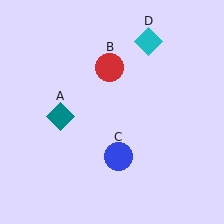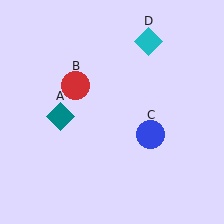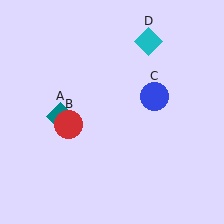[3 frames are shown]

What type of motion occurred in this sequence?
The red circle (object B), blue circle (object C) rotated counterclockwise around the center of the scene.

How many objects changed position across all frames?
2 objects changed position: red circle (object B), blue circle (object C).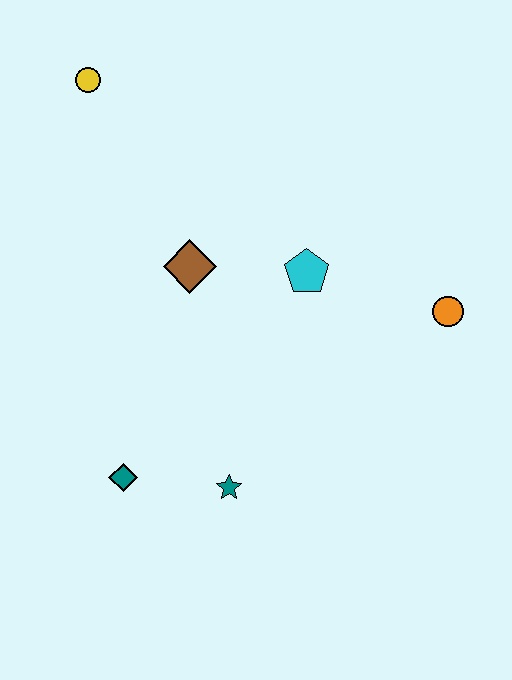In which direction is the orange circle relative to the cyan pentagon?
The orange circle is to the right of the cyan pentagon.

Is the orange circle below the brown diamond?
Yes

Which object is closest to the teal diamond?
The teal star is closest to the teal diamond.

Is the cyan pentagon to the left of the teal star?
No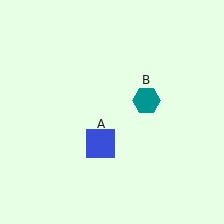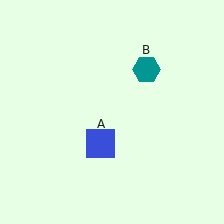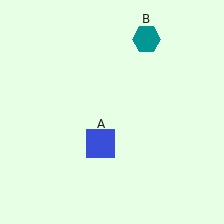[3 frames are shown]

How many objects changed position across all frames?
1 object changed position: teal hexagon (object B).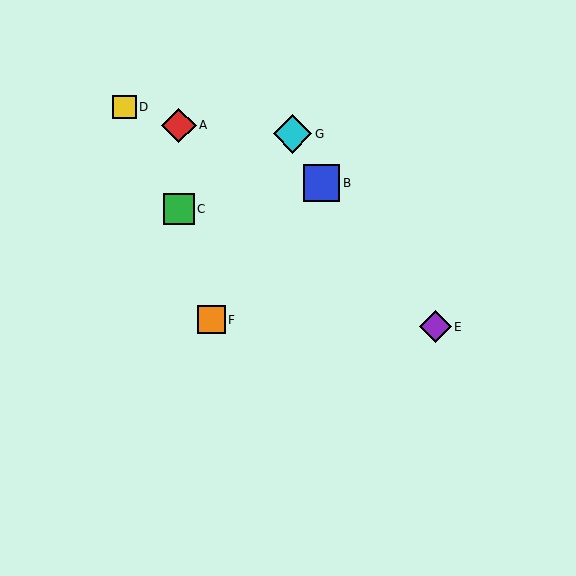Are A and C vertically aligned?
Yes, both are at x≈179.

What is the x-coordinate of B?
Object B is at x≈322.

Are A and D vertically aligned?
No, A is at x≈179 and D is at x≈125.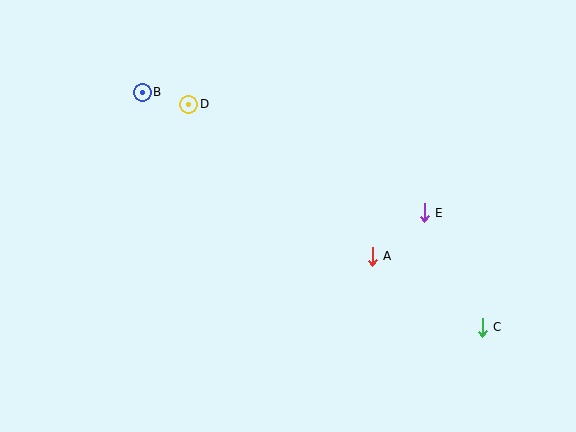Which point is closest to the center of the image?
Point A at (372, 256) is closest to the center.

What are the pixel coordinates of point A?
Point A is at (372, 256).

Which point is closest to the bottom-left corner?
Point B is closest to the bottom-left corner.